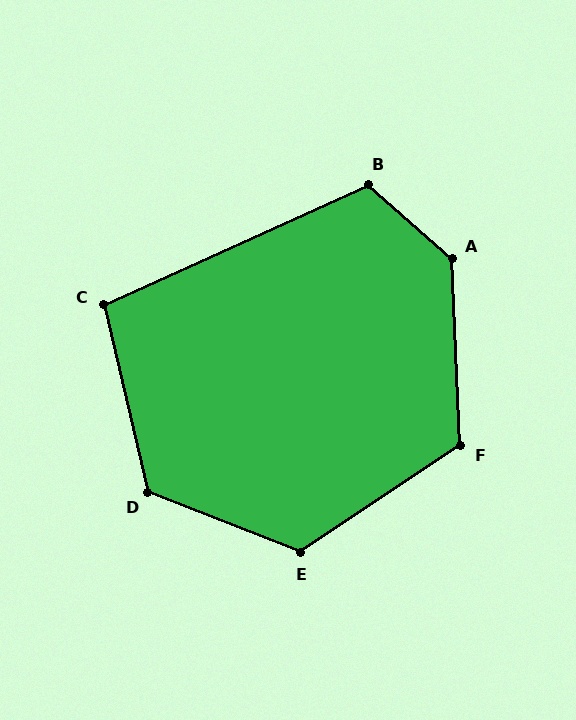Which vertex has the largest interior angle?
A, at approximately 134 degrees.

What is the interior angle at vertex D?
Approximately 125 degrees (obtuse).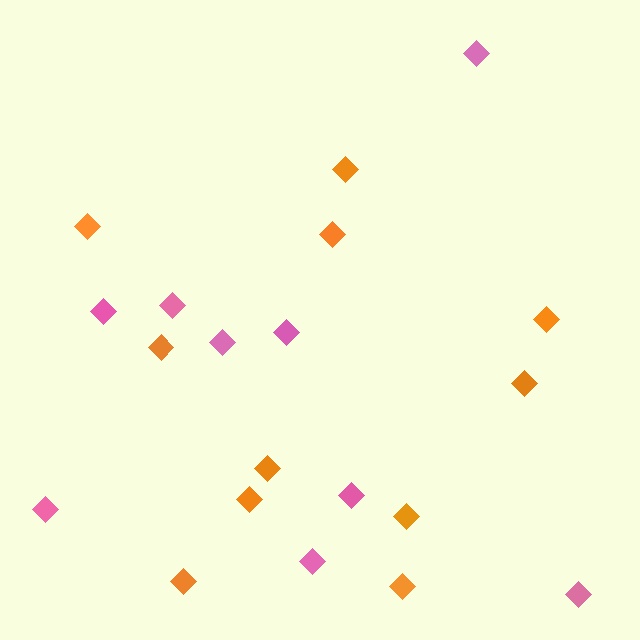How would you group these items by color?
There are 2 groups: one group of pink diamonds (9) and one group of orange diamonds (11).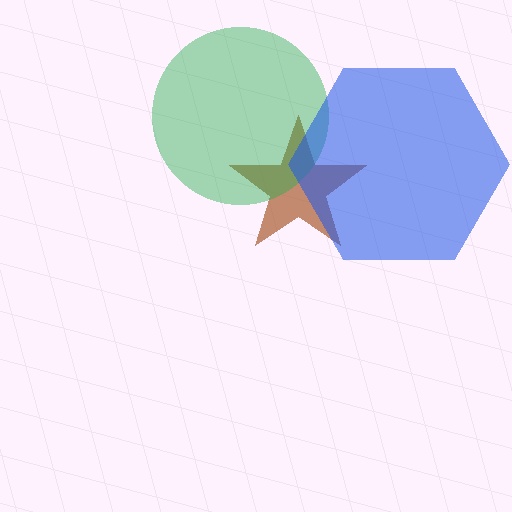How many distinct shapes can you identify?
There are 3 distinct shapes: a brown star, a green circle, a blue hexagon.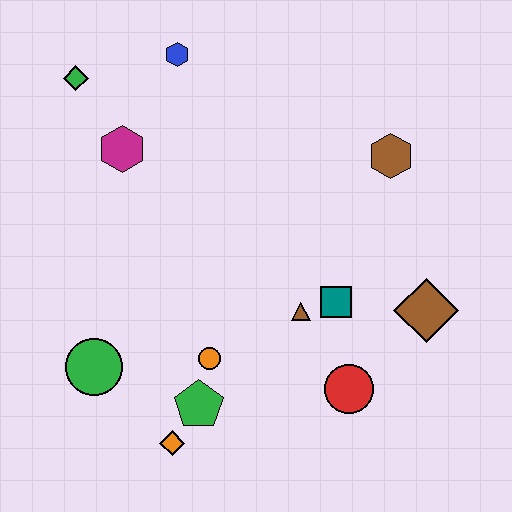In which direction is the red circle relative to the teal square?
The red circle is below the teal square.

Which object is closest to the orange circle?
The green pentagon is closest to the orange circle.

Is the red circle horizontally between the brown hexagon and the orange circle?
Yes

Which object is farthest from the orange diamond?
The blue hexagon is farthest from the orange diamond.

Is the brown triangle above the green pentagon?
Yes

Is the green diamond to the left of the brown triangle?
Yes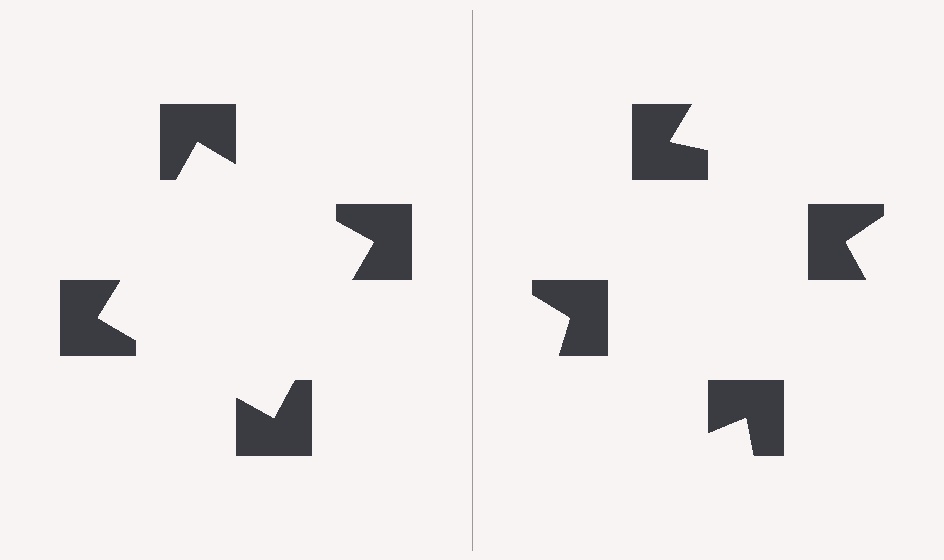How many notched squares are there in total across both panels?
8 — 4 on each side.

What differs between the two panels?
The notched squares are positioned identically on both sides; only the wedge orientations differ. On the left they align to a square; on the right they are misaligned.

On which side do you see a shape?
An illusory square appears on the left side. On the right side the wedge cuts are rotated, so no coherent shape forms.